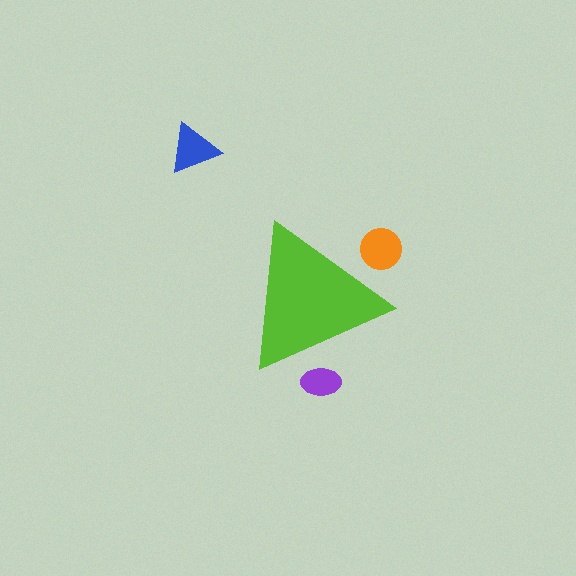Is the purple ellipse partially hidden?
Yes, the purple ellipse is partially hidden behind the lime triangle.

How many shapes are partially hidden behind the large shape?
2 shapes are partially hidden.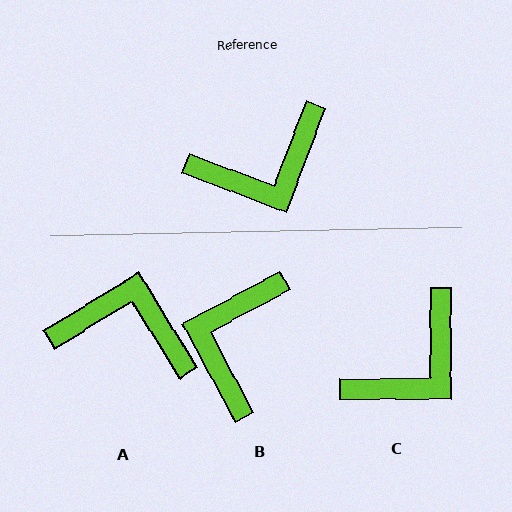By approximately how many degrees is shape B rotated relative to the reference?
Approximately 131 degrees clockwise.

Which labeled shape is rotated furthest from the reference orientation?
A, about 142 degrees away.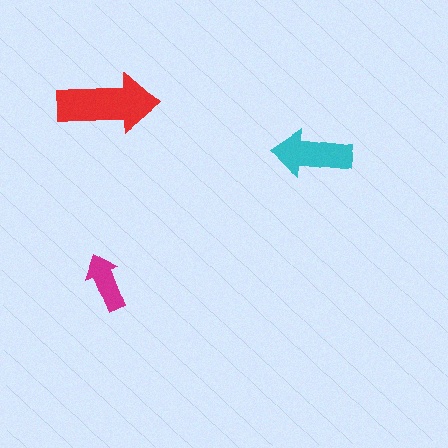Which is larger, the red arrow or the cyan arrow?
The red one.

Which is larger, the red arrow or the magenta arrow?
The red one.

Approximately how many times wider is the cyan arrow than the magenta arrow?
About 1.5 times wider.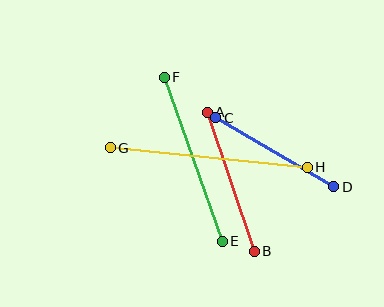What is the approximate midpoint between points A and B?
The midpoint is at approximately (231, 182) pixels.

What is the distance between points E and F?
The distance is approximately 174 pixels.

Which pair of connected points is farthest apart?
Points G and H are farthest apart.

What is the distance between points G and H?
The distance is approximately 198 pixels.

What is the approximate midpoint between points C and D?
The midpoint is at approximately (275, 152) pixels.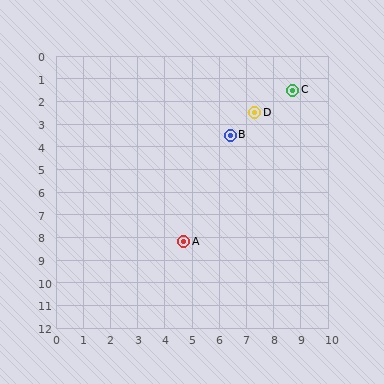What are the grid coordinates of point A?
Point A is at approximately (4.7, 8.2).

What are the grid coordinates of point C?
Point C is at approximately (8.7, 1.5).